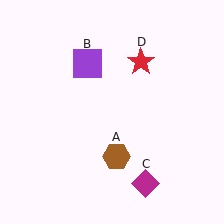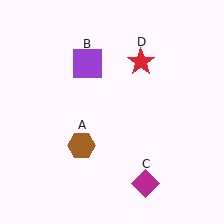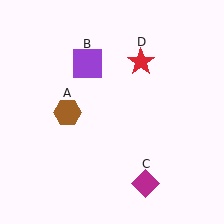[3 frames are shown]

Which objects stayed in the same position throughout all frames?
Purple square (object B) and magenta diamond (object C) and red star (object D) remained stationary.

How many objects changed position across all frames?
1 object changed position: brown hexagon (object A).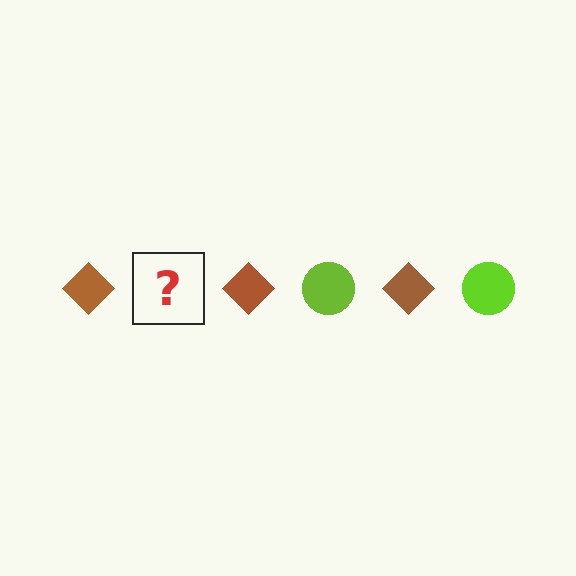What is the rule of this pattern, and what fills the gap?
The rule is that the pattern alternates between brown diamond and lime circle. The gap should be filled with a lime circle.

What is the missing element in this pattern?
The missing element is a lime circle.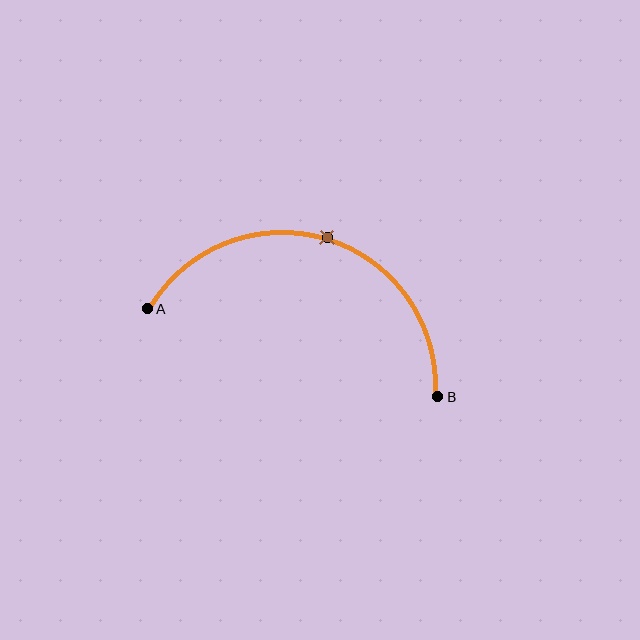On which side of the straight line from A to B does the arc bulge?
The arc bulges above the straight line connecting A and B.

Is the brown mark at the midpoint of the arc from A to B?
Yes. The brown mark lies on the arc at equal arc-length from both A and B — it is the arc midpoint.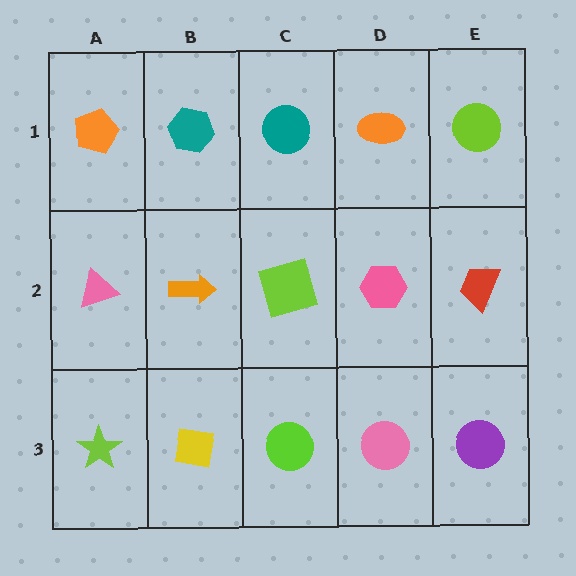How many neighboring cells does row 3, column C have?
3.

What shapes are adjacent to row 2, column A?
An orange pentagon (row 1, column A), a lime star (row 3, column A), an orange arrow (row 2, column B).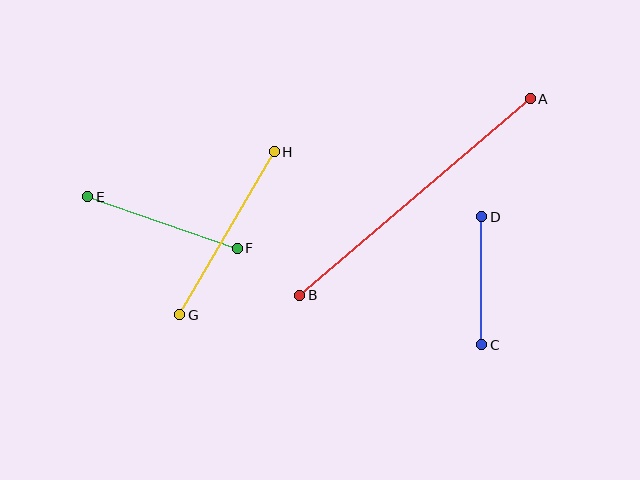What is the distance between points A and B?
The distance is approximately 303 pixels.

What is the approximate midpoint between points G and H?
The midpoint is at approximately (227, 233) pixels.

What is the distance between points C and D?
The distance is approximately 128 pixels.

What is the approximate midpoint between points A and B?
The midpoint is at approximately (415, 197) pixels.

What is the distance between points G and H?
The distance is approximately 189 pixels.